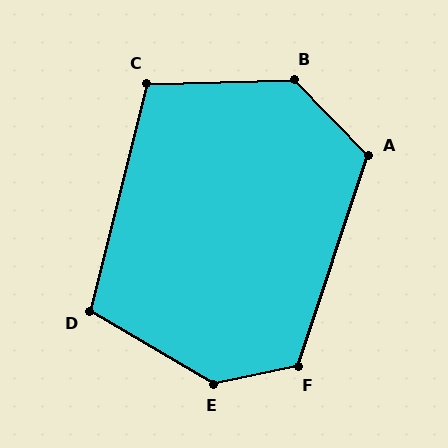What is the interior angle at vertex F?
Approximately 120 degrees (obtuse).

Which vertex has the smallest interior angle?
C, at approximately 105 degrees.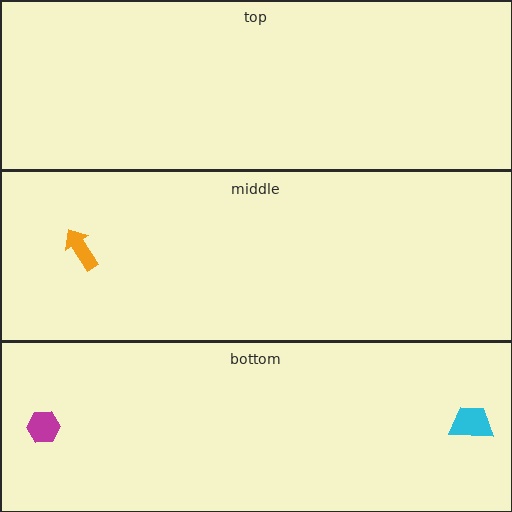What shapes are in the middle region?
The orange arrow.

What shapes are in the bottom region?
The cyan trapezoid, the magenta hexagon.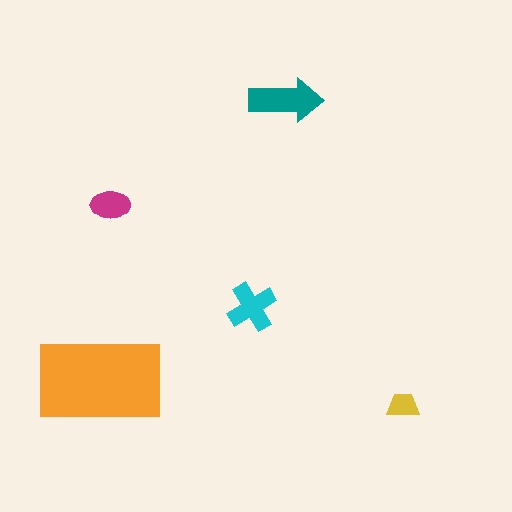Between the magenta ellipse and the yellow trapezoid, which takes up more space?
The magenta ellipse.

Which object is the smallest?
The yellow trapezoid.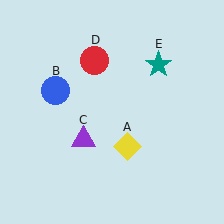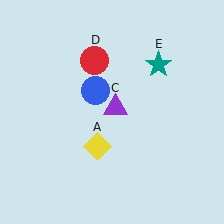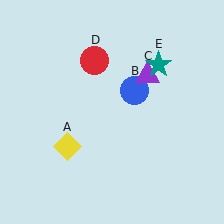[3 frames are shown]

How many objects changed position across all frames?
3 objects changed position: yellow diamond (object A), blue circle (object B), purple triangle (object C).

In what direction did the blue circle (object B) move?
The blue circle (object B) moved right.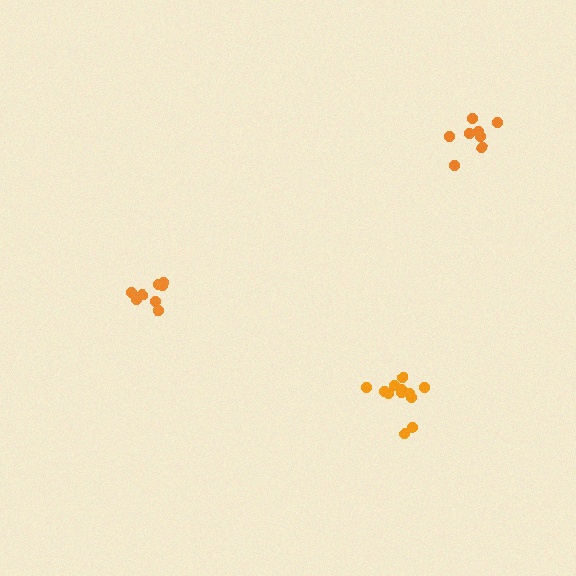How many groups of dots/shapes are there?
There are 3 groups.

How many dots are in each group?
Group 1: 8 dots, Group 2: 8 dots, Group 3: 12 dots (28 total).